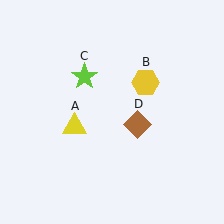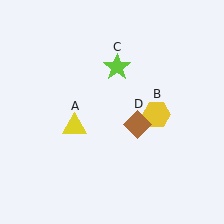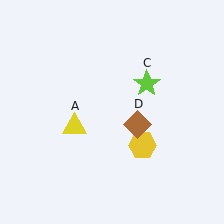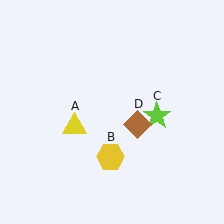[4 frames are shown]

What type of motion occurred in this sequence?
The yellow hexagon (object B), lime star (object C) rotated clockwise around the center of the scene.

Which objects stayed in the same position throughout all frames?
Yellow triangle (object A) and brown diamond (object D) remained stationary.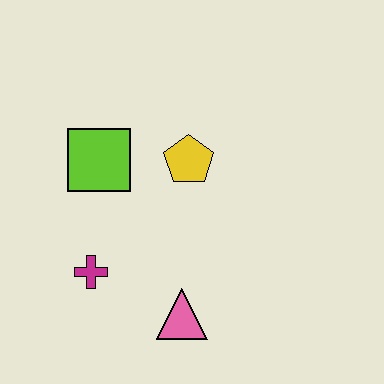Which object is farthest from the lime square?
The pink triangle is farthest from the lime square.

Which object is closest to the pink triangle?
The magenta cross is closest to the pink triangle.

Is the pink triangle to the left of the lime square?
No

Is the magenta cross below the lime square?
Yes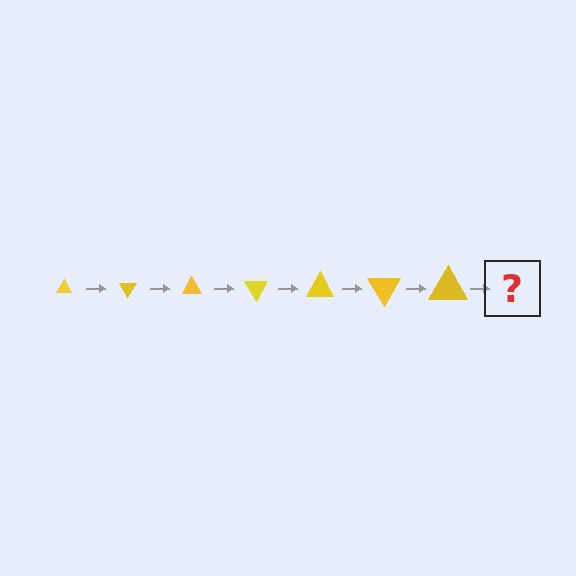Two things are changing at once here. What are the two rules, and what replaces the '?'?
The two rules are that the triangle grows larger each step and it rotates 60 degrees each step. The '?' should be a triangle, larger than the previous one and rotated 420 degrees from the start.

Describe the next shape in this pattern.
It should be a triangle, larger than the previous one and rotated 420 degrees from the start.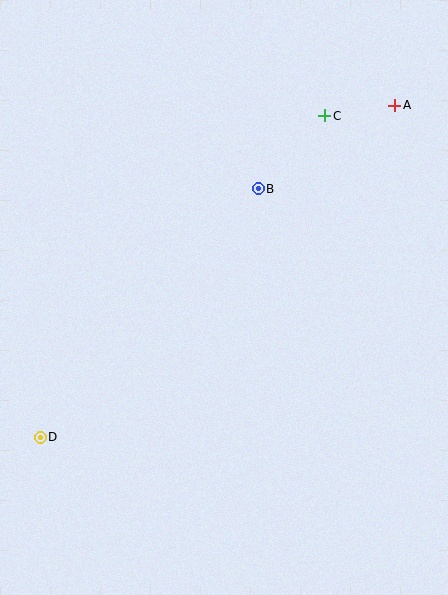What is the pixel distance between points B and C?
The distance between B and C is 99 pixels.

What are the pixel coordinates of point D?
Point D is at (40, 437).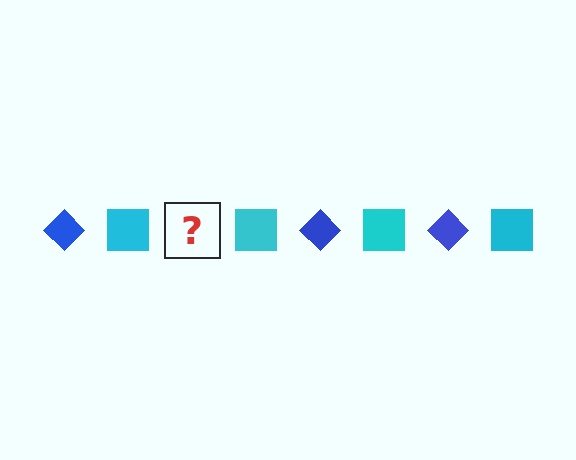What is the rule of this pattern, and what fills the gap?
The rule is that the pattern alternates between blue diamond and cyan square. The gap should be filled with a blue diamond.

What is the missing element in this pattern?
The missing element is a blue diamond.